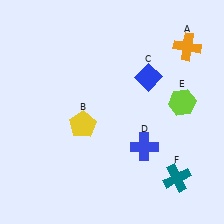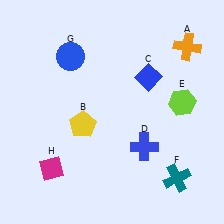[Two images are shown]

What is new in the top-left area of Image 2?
A blue circle (G) was added in the top-left area of Image 2.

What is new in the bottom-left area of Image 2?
A magenta diamond (H) was added in the bottom-left area of Image 2.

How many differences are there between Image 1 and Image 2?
There are 2 differences between the two images.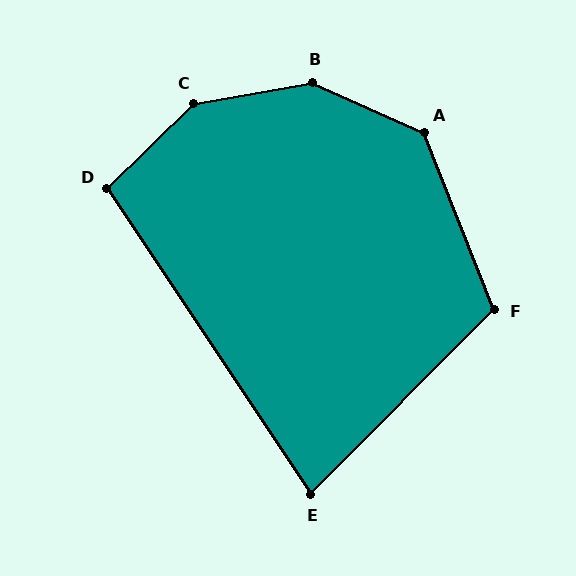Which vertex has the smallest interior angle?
E, at approximately 79 degrees.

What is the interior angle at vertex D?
Approximately 100 degrees (obtuse).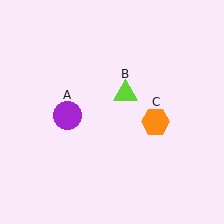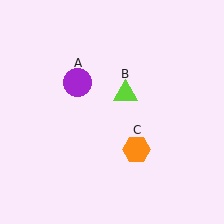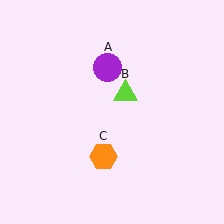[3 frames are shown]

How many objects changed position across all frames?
2 objects changed position: purple circle (object A), orange hexagon (object C).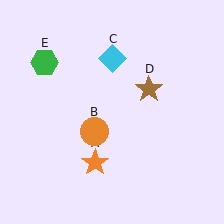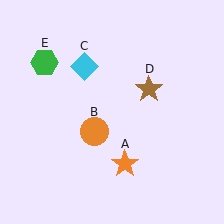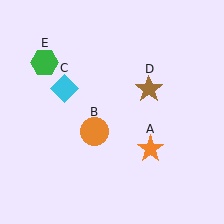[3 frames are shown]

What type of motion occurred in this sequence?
The orange star (object A), cyan diamond (object C) rotated counterclockwise around the center of the scene.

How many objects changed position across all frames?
2 objects changed position: orange star (object A), cyan diamond (object C).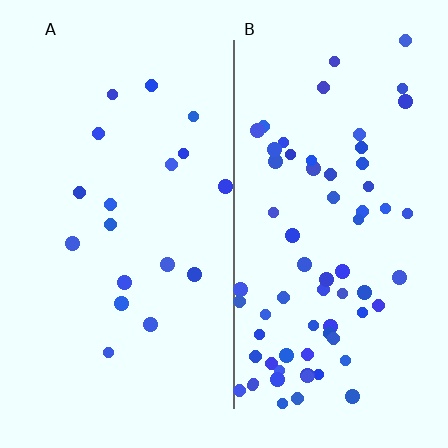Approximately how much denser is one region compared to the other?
Approximately 3.9× — region B over region A.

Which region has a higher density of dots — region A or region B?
B (the right).